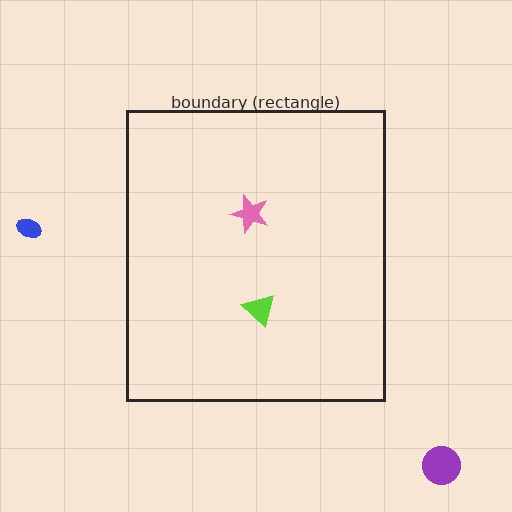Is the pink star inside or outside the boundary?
Inside.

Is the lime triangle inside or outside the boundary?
Inside.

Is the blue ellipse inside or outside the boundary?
Outside.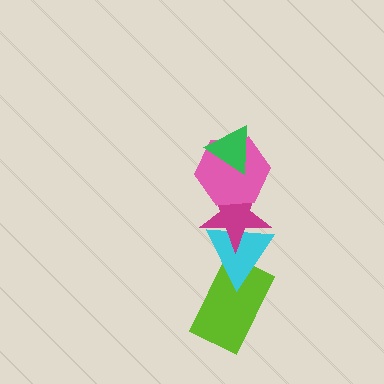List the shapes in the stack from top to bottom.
From top to bottom: the green triangle, the pink hexagon, the magenta star, the cyan triangle, the lime rectangle.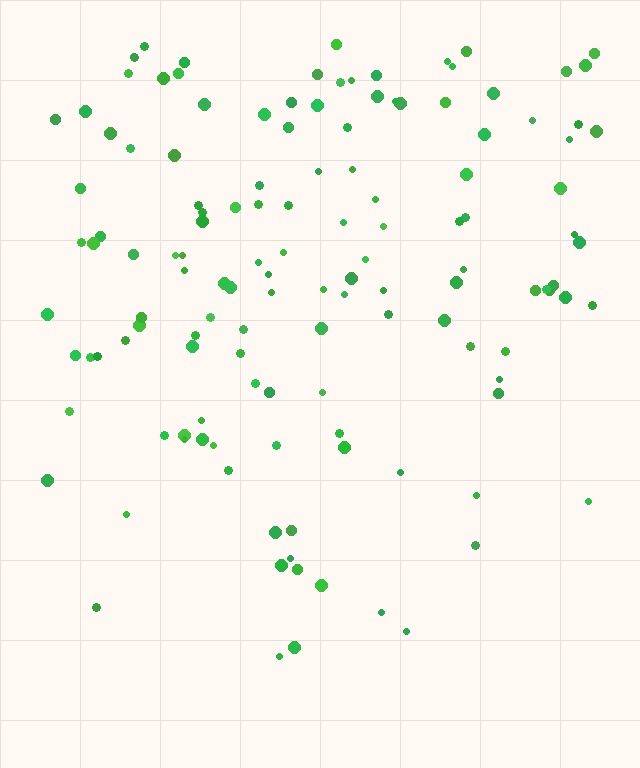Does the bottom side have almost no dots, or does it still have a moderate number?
Still a moderate number, just noticeably fewer than the top.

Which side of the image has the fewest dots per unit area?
The bottom.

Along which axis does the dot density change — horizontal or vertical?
Vertical.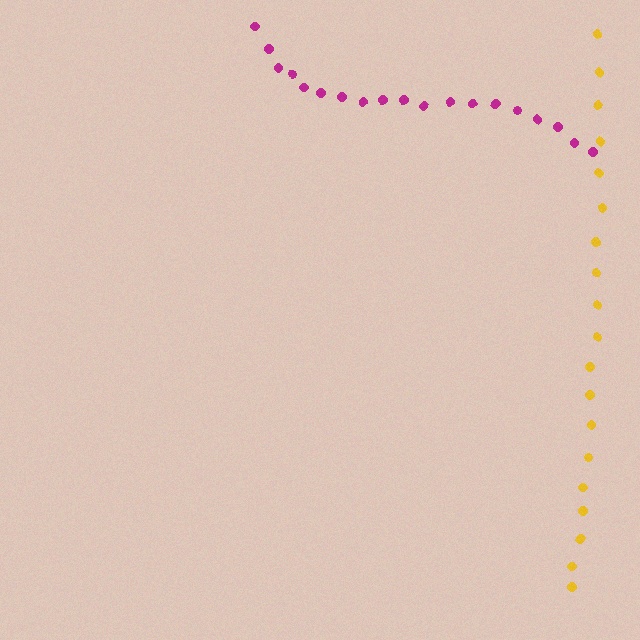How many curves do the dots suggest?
There are 2 distinct paths.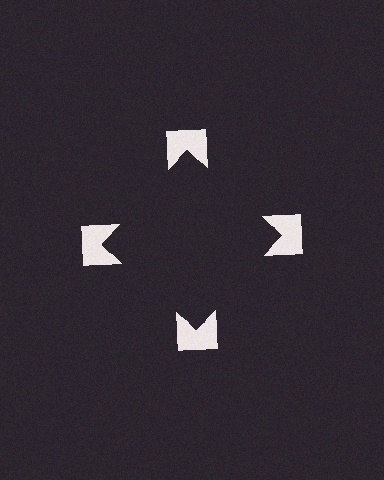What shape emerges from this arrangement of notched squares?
An illusory square — its edges are inferred from the aligned wedge cuts in the notched squares, not physically drawn.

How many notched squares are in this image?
There are 4 — one at each vertex of the illusory square.